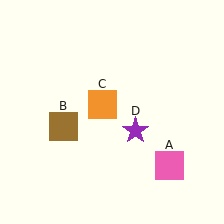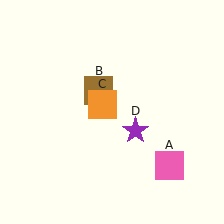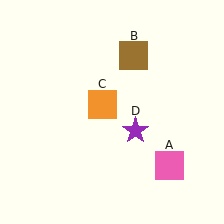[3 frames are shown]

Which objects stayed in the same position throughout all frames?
Pink square (object A) and orange square (object C) and purple star (object D) remained stationary.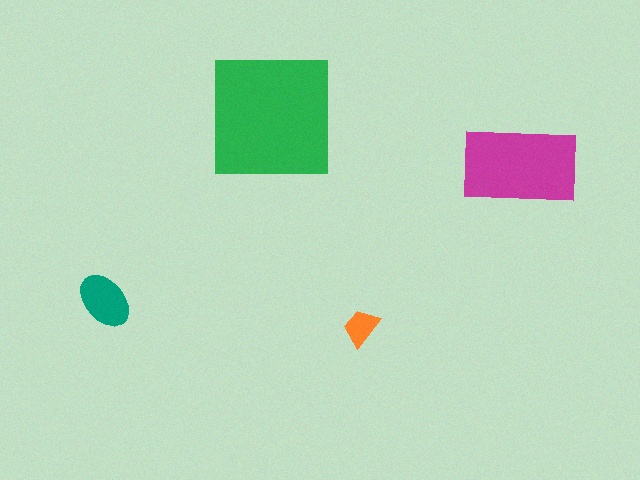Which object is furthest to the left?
The teal ellipse is leftmost.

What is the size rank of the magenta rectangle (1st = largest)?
2nd.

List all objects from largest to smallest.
The green square, the magenta rectangle, the teal ellipse, the orange trapezoid.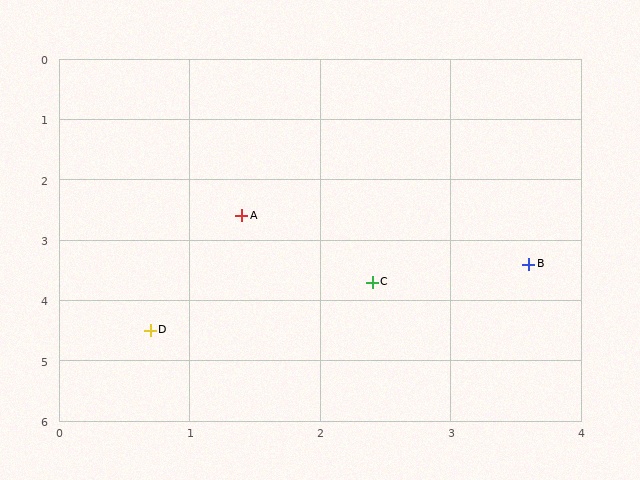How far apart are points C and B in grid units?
Points C and B are about 1.2 grid units apart.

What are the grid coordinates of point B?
Point B is at approximately (3.6, 3.4).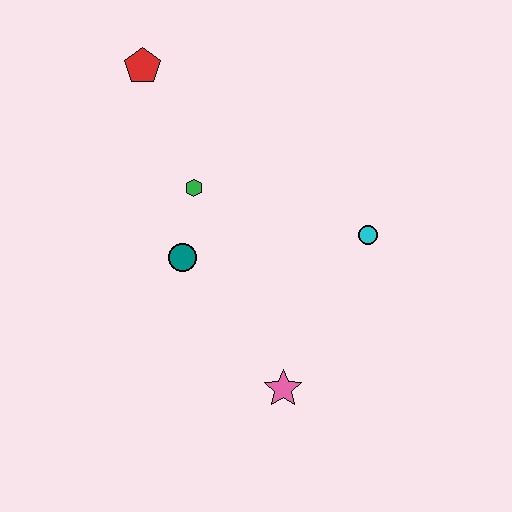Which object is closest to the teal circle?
The green hexagon is closest to the teal circle.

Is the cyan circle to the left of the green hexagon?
No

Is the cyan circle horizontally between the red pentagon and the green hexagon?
No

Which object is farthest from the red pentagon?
The pink star is farthest from the red pentagon.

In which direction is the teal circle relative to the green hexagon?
The teal circle is below the green hexagon.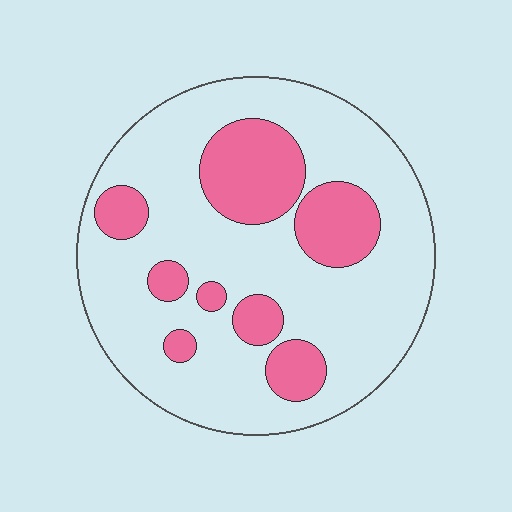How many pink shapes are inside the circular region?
8.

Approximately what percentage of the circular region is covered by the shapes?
Approximately 25%.